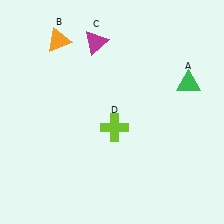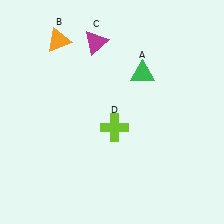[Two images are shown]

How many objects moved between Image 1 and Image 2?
1 object moved between the two images.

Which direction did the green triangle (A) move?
The green triangle (A) moved left.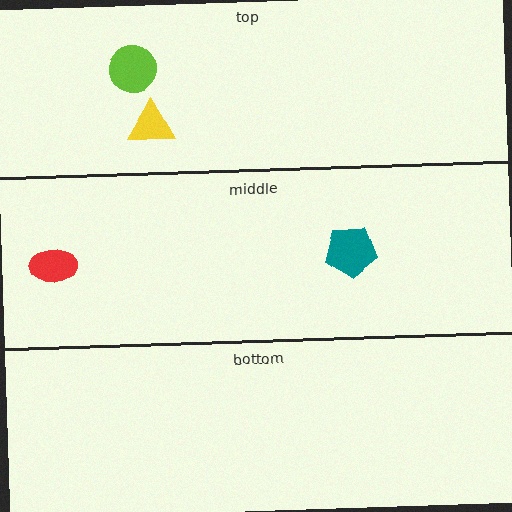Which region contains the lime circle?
The top region.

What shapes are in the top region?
The lime circle, the yellow triangle.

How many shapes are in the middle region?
2.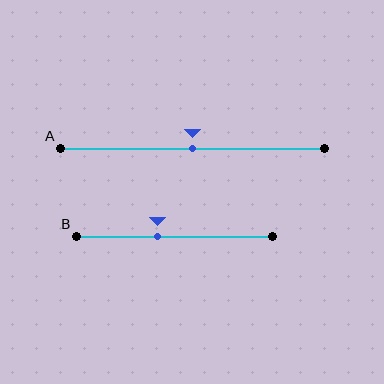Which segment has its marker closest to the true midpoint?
Segment A has its marker closest to the true midpoint.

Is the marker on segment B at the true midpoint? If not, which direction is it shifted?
No, the marker on segment B is shifted to the left by about 9% of the segment length.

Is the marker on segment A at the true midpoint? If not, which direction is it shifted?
Yes, the marker on segment A is at the true midpoint.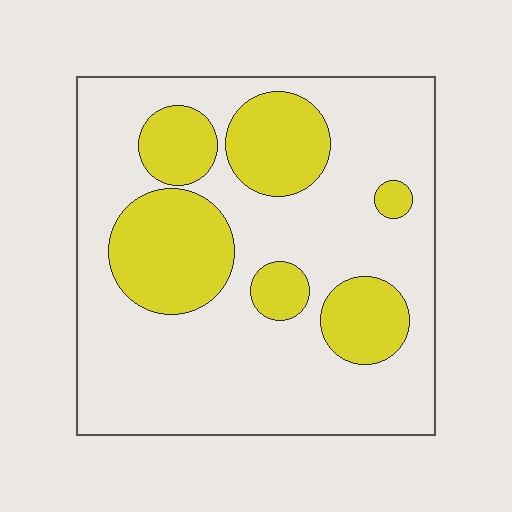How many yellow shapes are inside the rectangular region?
6.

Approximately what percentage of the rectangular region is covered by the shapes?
Approximately 30%.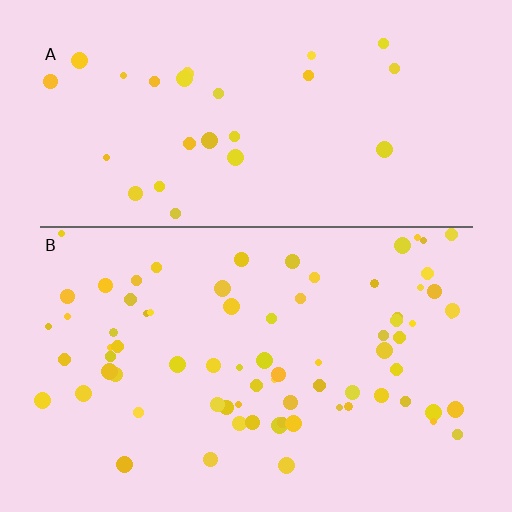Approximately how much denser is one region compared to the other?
Approximately 2.9× — region B over region A.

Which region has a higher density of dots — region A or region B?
B (the bottom).